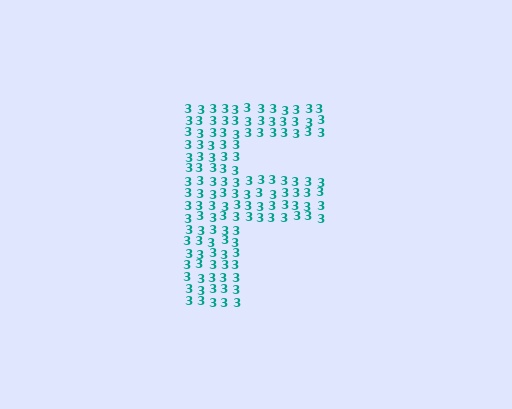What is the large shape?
The large shape is the letter F.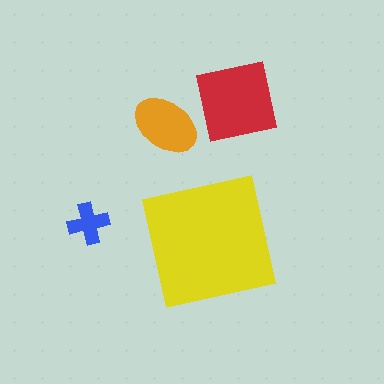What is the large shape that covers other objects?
A yellow square.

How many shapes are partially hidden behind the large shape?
0 shapes are partially hidden.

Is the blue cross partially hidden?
No, the blue cross is fully visible.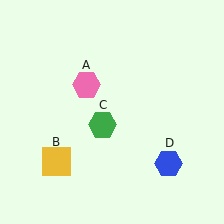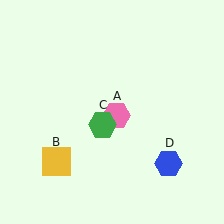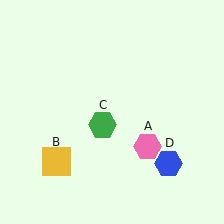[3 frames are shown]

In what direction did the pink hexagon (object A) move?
The pink hexagon (object A) moved down and to the right.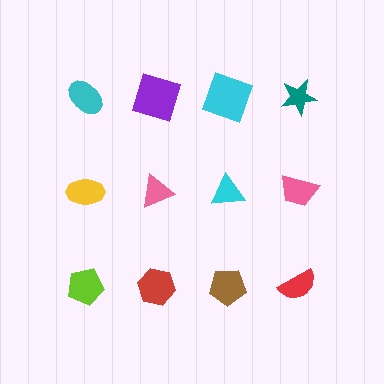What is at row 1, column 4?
A teal star.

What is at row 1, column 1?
A cyan ellipse.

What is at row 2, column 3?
A cyan triangle.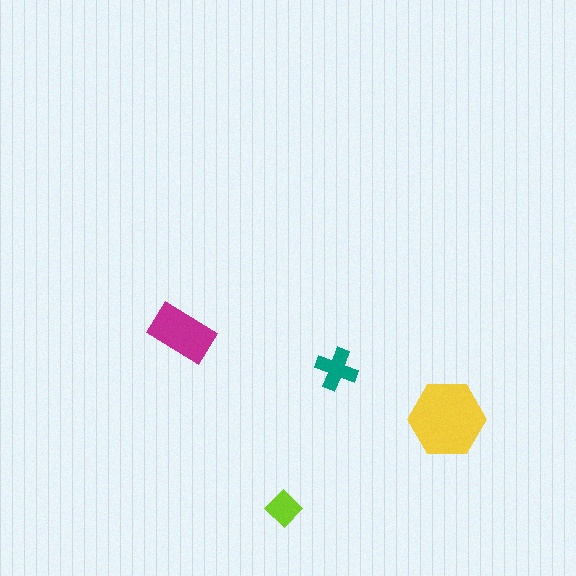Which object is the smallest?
The lime diamond.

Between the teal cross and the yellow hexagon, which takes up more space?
The yellow hexagon.